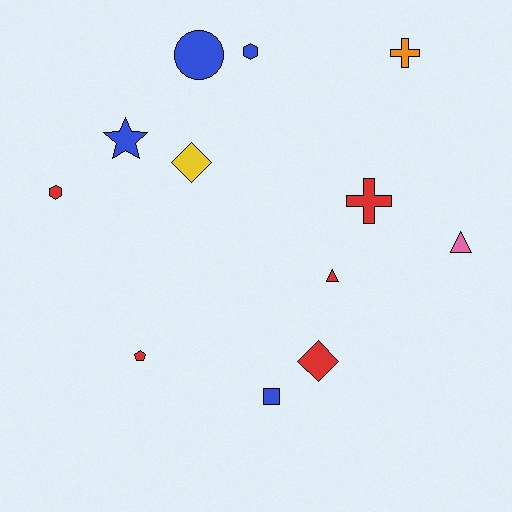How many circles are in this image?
There is 1 circle.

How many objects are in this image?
There are 12 objects.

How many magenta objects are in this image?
There are no magenta objects.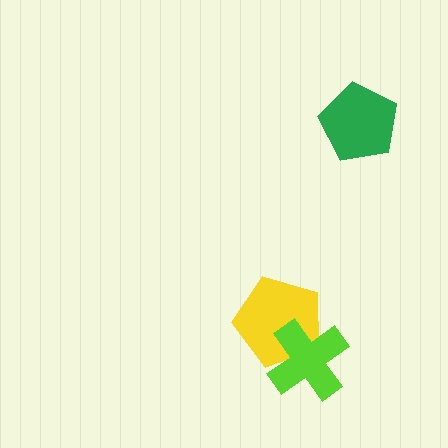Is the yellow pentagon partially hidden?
Yes, it is partially covered by another shape.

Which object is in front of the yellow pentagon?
The lime cross is in front of the yellow pentagon.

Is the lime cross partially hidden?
No, no other shape covers it.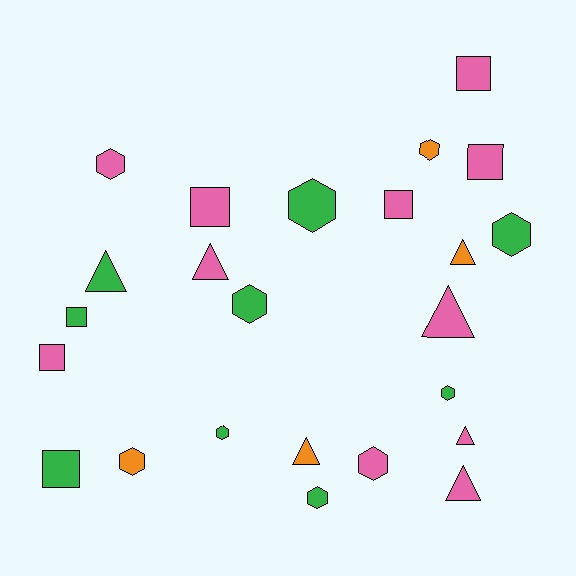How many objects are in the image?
There are 24 objects.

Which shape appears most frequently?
Hexagon, with 10 objects.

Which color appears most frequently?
Pink, with 11 objects.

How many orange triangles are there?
There are 2 orange triangles.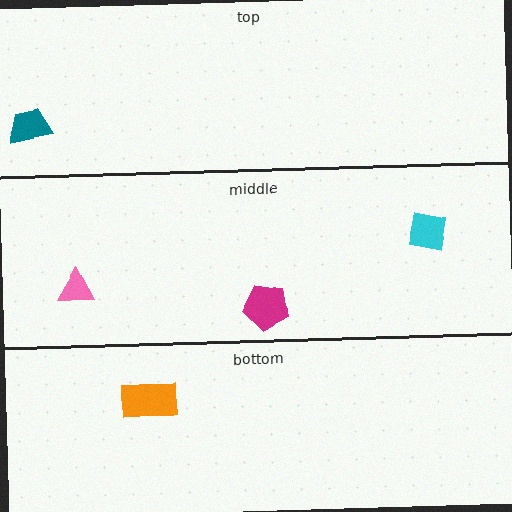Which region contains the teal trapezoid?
The top region.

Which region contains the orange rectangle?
The bottom region.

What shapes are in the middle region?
The cyan square, the pink triangle, the magenta pentagon.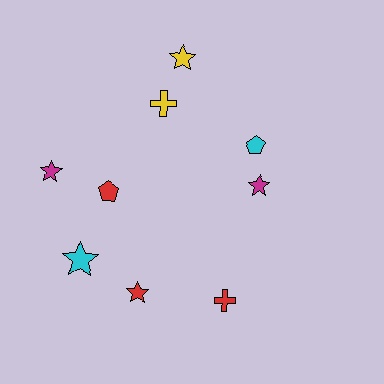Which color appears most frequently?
Red, with 3 objects.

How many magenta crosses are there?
There are no magenta crosses.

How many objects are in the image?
There are 9 objects.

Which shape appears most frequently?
Star, with 5 objects.